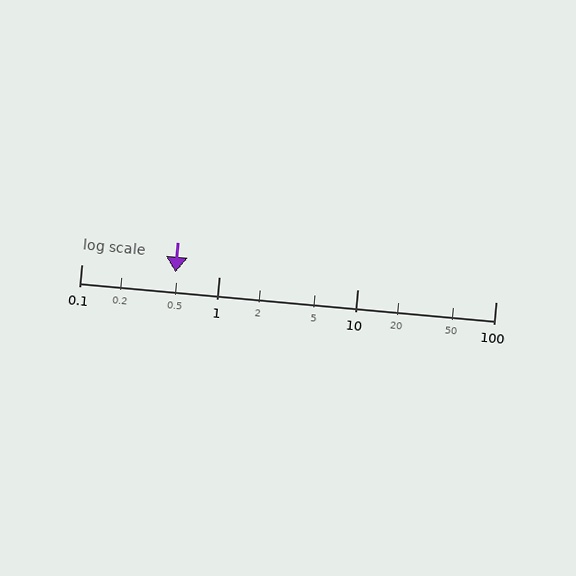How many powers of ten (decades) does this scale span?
The scale spans 3 decades, from 0.1 to 100.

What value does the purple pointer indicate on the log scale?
The pointer indicates approximately 0.48.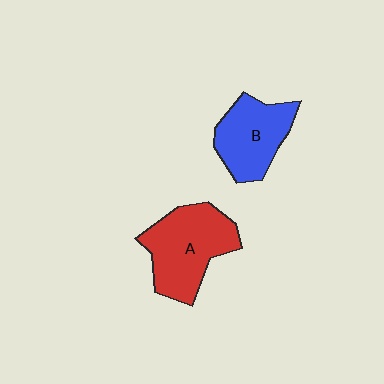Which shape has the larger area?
Shape A (red).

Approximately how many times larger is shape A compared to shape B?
Approximately 1.3 times.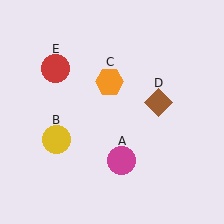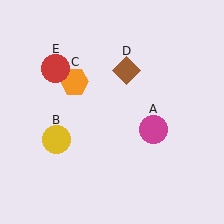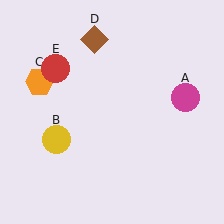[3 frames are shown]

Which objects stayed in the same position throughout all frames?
Yellow circle (object B) and red circle (object E) remained stationary.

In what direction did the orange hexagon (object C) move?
The orange hexagon (object C) moved left.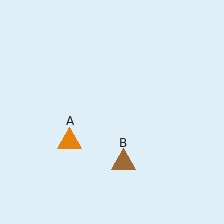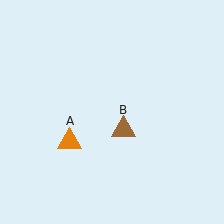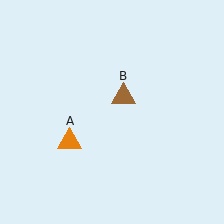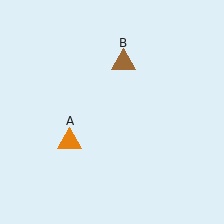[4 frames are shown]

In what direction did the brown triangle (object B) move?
The brown triangle (object B) moved up.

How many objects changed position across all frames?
1 object changed position: brown triangle (object B).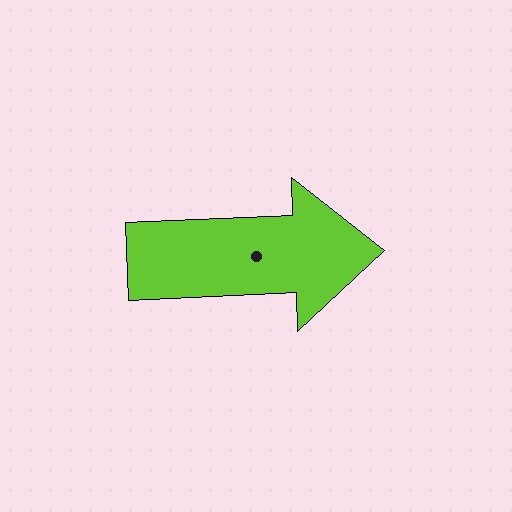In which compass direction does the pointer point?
East.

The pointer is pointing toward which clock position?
Roughly 3 o'clock.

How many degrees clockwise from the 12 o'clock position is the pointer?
Approximately 88 degrees.